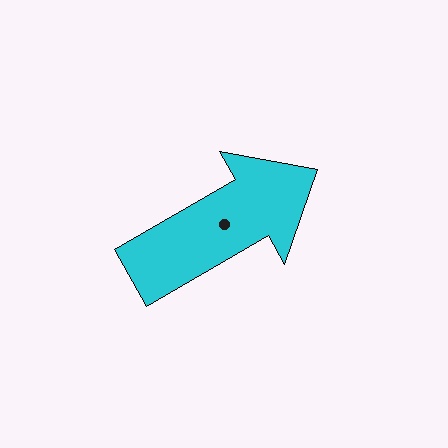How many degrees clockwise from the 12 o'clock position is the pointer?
Approximately 60 degrees.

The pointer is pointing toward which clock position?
Roughly 2 o'clock.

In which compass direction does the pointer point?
Northeast.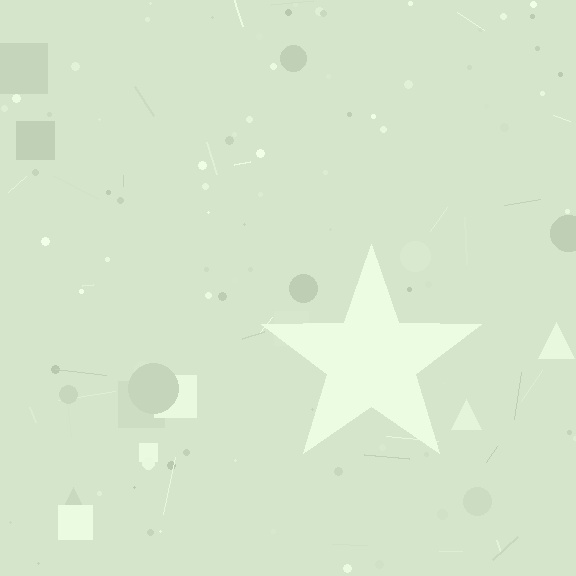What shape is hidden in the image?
A star is hidden in the image.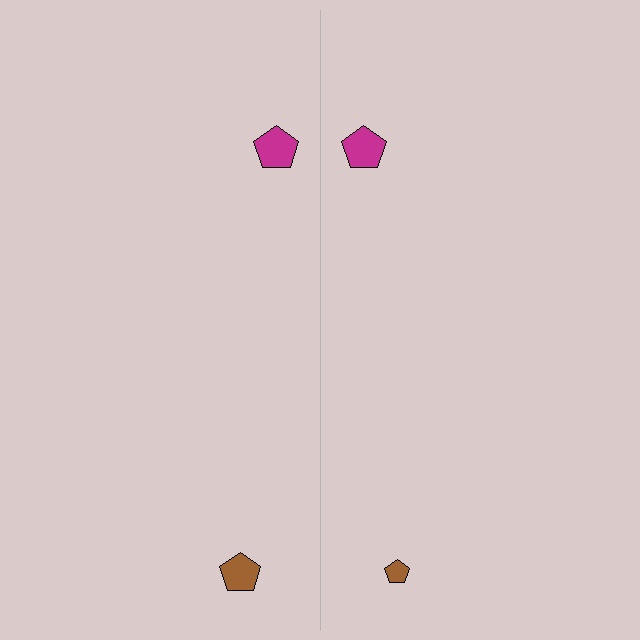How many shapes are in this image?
There are 4 shapes in this image.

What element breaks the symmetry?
The brown pentagon on the right side has a different size than its mirror counterpart.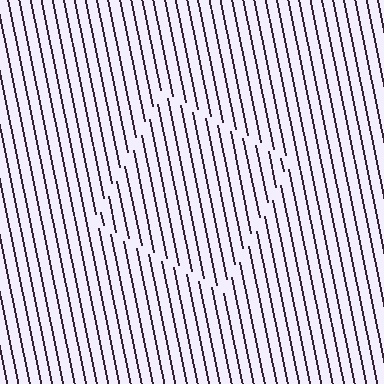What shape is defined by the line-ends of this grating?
An illusory square. The interior of the shape contains the same grating, shifted by half a period — the contour is defined by the phase discontinuity where line-ends from the inner and outer gratings abut.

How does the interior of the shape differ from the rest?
The interior of the shape contains the same grating, shifted by half a period — the contour is defined by the phase discontinuity where line-ends from the inner and outer gratings abut.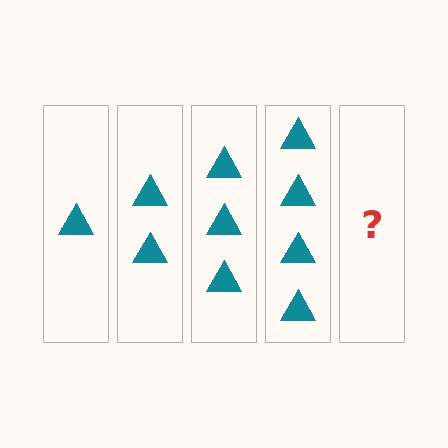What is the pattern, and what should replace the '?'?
The pattern is that each step adds one more triangle. The '?' should be 5 triangles.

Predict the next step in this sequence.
The next step is 5 triangles.